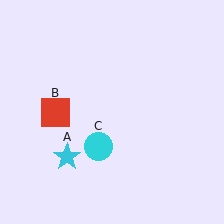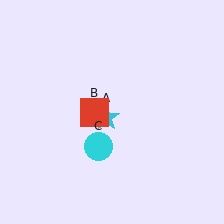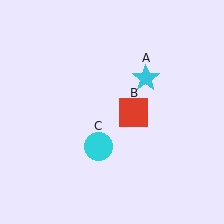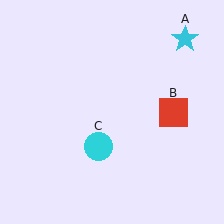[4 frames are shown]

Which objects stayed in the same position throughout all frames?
Cyan circle (object C) remained stationary.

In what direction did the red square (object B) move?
The red square (object B) moved right.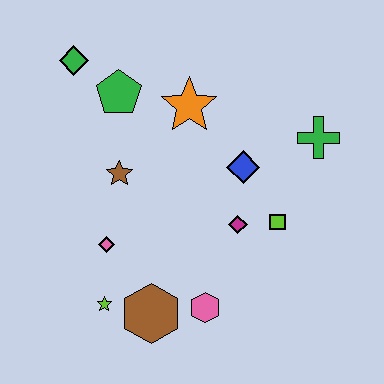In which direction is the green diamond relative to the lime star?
The green diamond is above the lime star.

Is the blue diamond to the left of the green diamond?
No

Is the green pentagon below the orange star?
No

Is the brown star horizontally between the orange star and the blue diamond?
No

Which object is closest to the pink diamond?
The lime star is closest to the pink diamond.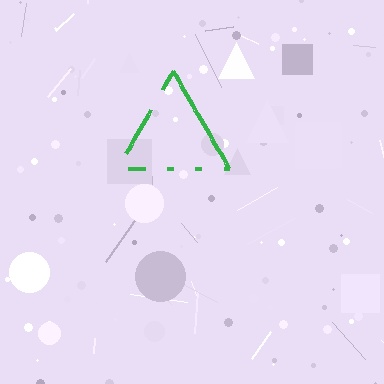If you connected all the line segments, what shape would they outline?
They would outline a triangle.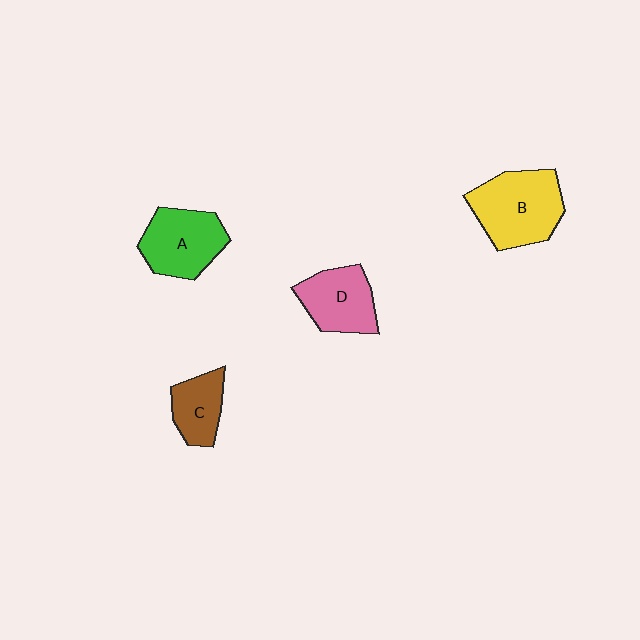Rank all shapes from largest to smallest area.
From largest to smallest: B (yellow), A (green), D (pink), C (brown).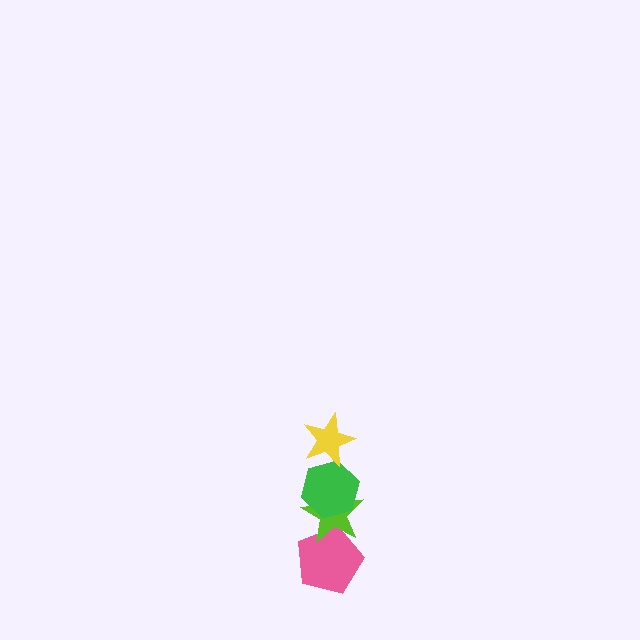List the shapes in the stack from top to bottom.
From top to bottom: the yellow star, the green hexagon, the lime star, the pink pentagon.